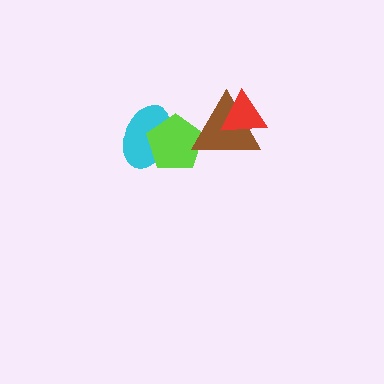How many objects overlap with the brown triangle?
2 objects overlap with the brown triangle.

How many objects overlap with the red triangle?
1 object overlaps with the red triangle.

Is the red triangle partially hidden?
No, no other shape covers it.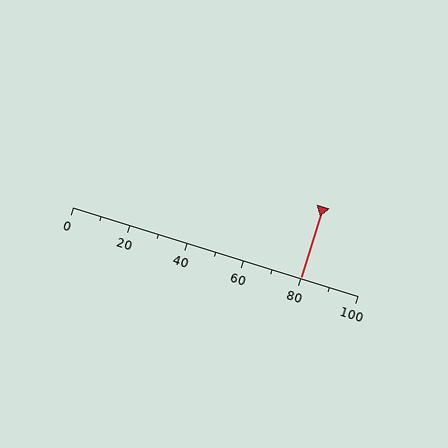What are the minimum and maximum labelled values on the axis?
The axis runs from 0 to 100.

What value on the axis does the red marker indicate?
The marker indicates approximately 80.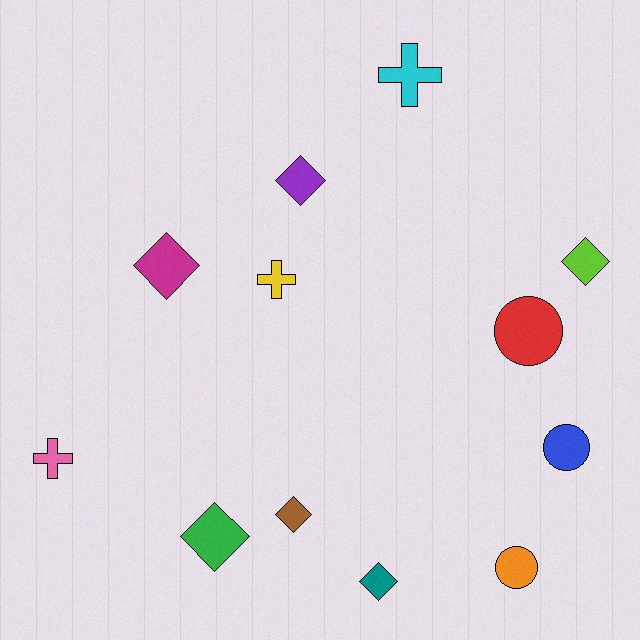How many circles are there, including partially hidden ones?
There are 3 circles.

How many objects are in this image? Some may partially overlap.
There are 12 objects.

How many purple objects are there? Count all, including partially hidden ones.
There is 1 purple object.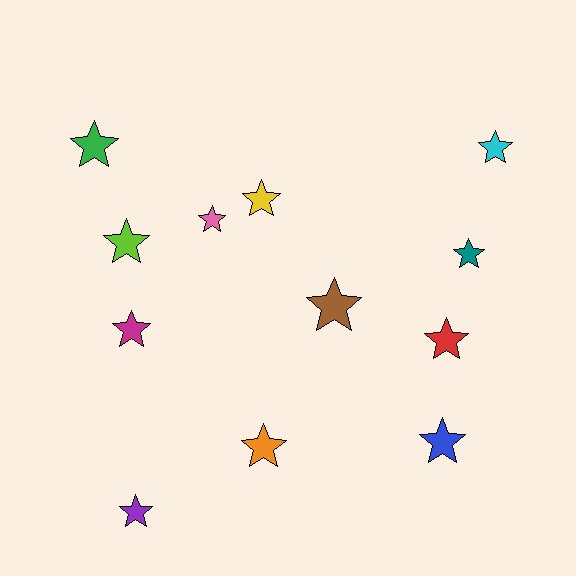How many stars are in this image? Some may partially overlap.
There are 12 stars.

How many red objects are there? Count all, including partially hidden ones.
There is 1 red object.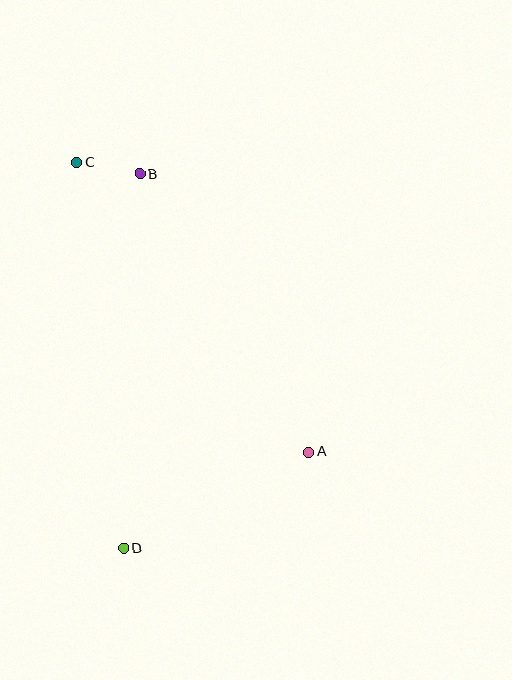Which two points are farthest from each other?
Points C and D are farthest from each other.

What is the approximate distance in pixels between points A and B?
The distance between A and B is approximately 325 pixels.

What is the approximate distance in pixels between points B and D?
The distance between B and D is approximately 375 pixels.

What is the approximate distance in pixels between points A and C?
The distance between A and C is approximately 371 pixels.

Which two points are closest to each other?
Points B and C are closest to each other.